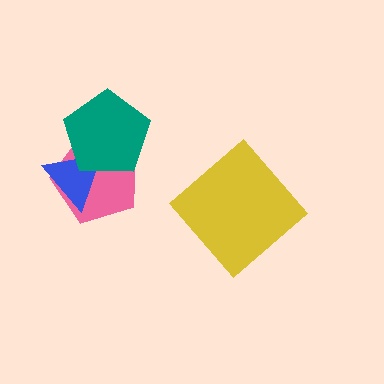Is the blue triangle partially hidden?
Yes, it is partially covered by another shape.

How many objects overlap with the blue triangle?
2 objects overlap with the blue triangle.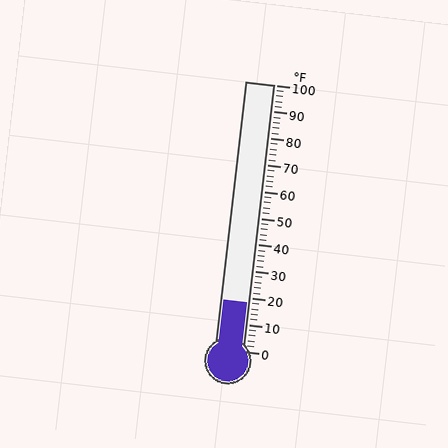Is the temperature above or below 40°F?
The temperature is below 40°F.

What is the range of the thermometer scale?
The thermometer scale ranges from 0°F to 100°F.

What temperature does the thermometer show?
The thermometer shows approximately 18°F.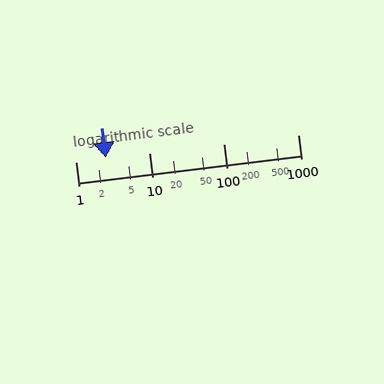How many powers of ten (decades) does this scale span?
The scale spans 3 decades, from 1 to 1000.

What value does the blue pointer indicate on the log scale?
The pointer indicates approximately 2.6.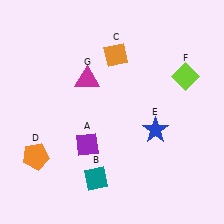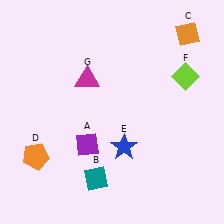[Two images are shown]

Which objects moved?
The objects that moved are: the orange diamond (C), the blue star (E).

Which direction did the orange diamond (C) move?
The orange diamond (C) moved right.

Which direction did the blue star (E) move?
The blue star (E) moved left.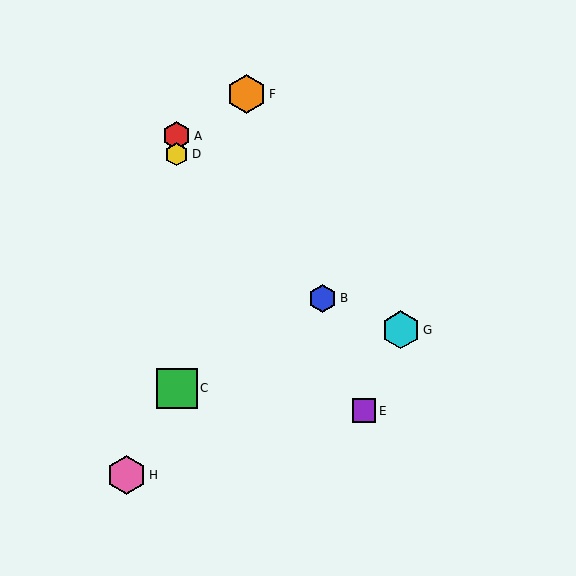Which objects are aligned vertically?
Objects A, C, D are aligned vertically.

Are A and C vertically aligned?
Yes, both are at x≈177.